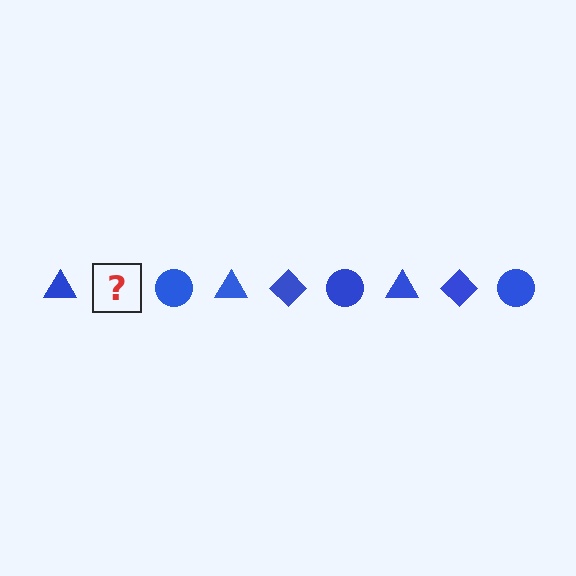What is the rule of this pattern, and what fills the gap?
The rule is that the pattern cycles through triangle, diamond, circle shapes in blue. The gap should be filled with a blue diamond.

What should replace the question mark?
The question mark should be replaced with a blue diamond.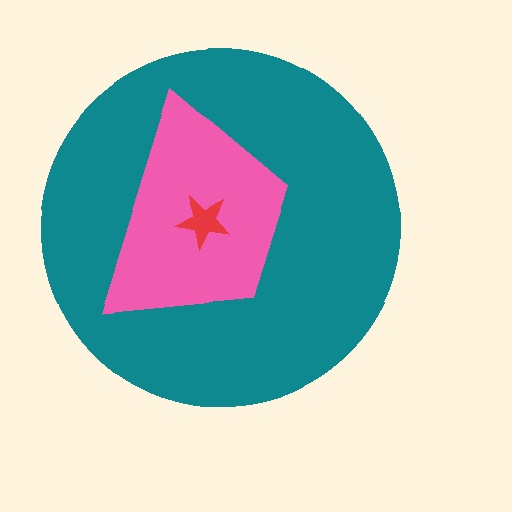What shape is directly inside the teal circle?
The pink trapezoid.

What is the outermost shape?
The teal circle.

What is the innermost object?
The red star.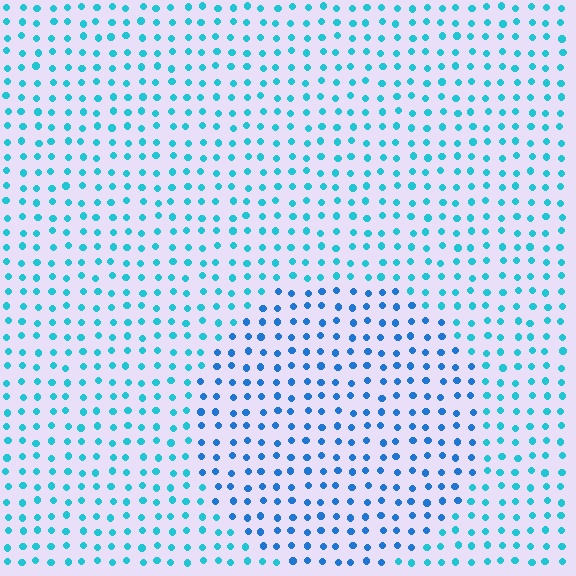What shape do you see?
I see a circle.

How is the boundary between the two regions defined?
The boundary is defined purely by a slight shift in hue (about 27 degrees). Spacing, size, and orientation are identical on both sides.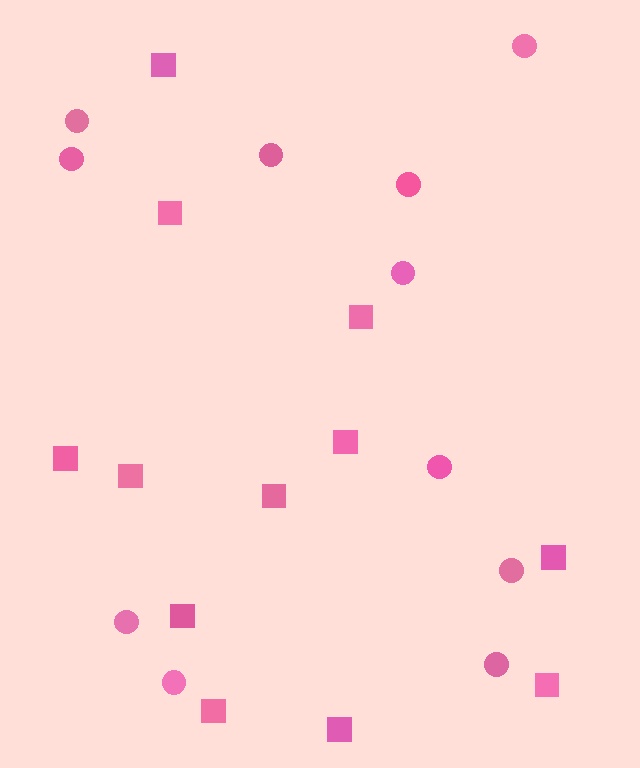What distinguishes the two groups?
There are 2 groups: one group of circles (11) and one group of squares (12).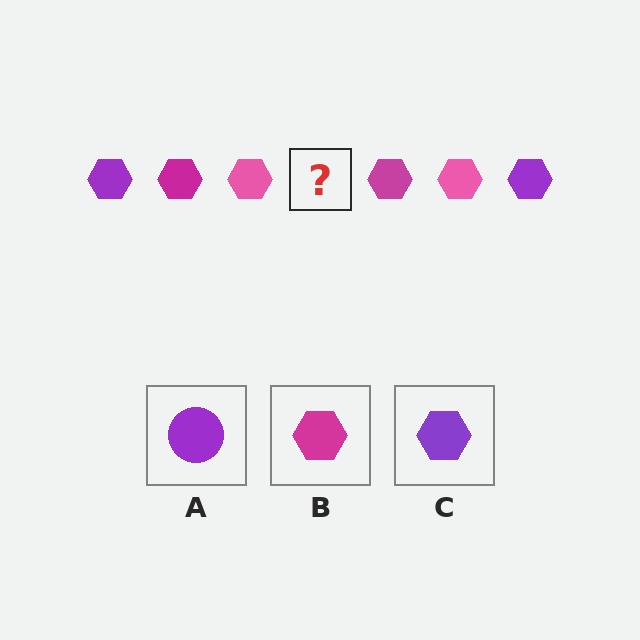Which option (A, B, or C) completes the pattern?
C.